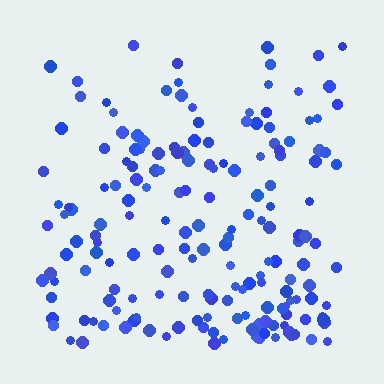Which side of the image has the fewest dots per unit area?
The top.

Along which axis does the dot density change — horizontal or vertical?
Vertical.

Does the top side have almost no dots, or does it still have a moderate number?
Still a moderate number, just noticeably fewer than the bottom.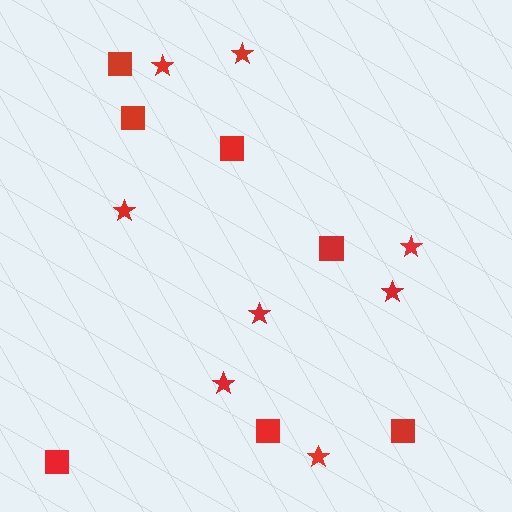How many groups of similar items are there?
There are 2 groups: one group of stars (8) and one group of squares (7).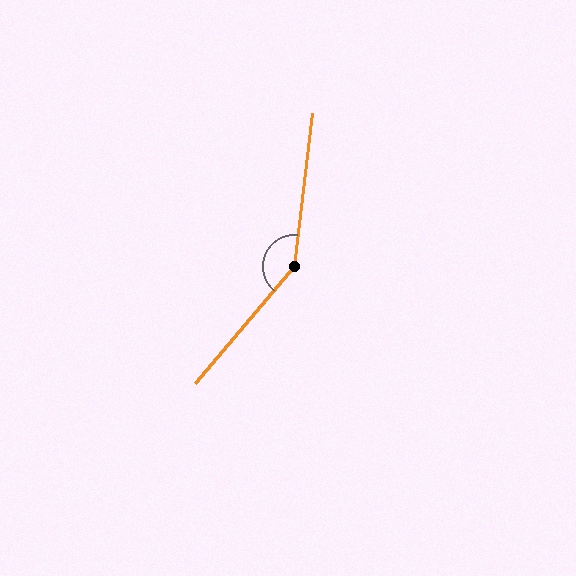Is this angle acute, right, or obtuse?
It is obtuse.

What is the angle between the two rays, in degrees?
Approximately 147 degrees.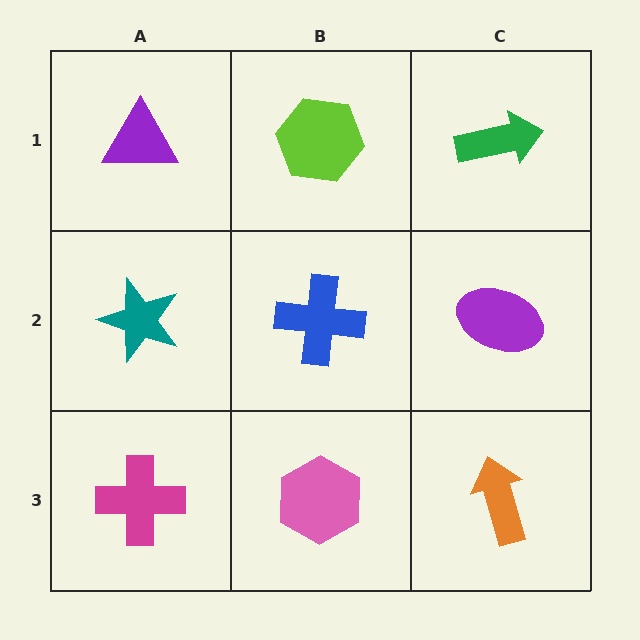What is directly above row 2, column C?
A green arrow.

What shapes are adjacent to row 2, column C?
A green arrow (row 1, column C), an orange arrow (row 3, column C), a blue cross (row 2, column B).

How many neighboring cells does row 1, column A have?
2.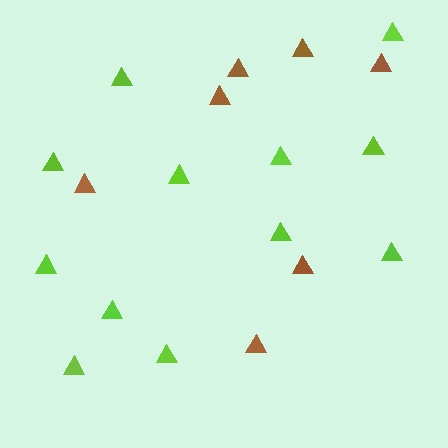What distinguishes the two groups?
There are 2 groups: one group of brown triangles (7) and one group of lime triangles (12).